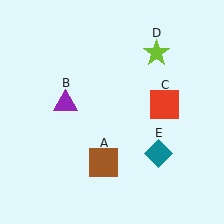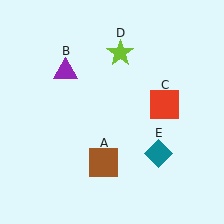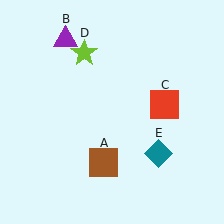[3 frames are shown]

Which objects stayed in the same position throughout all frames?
Brown square (object A) and red square (object C) and teal diamond (object E) remained stationary.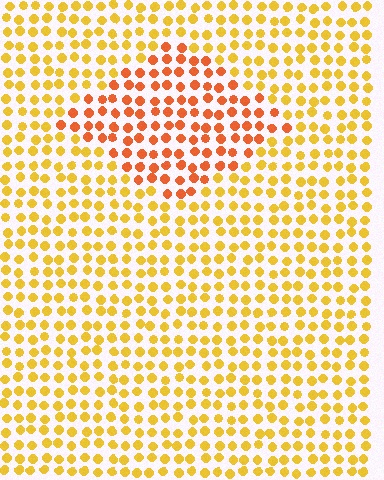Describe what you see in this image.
The image is filled with small yellow elements in a uniform arrangement. A diamond-shaped region is visible where the elements are tinted to a slightly different hue, forming a subtle color boundary.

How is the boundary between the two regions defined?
The boundary is defined purely by a slight shift in hue (about 32 degrees). Spacing, size, and orientation are identical on both sides.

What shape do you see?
I see a diamond.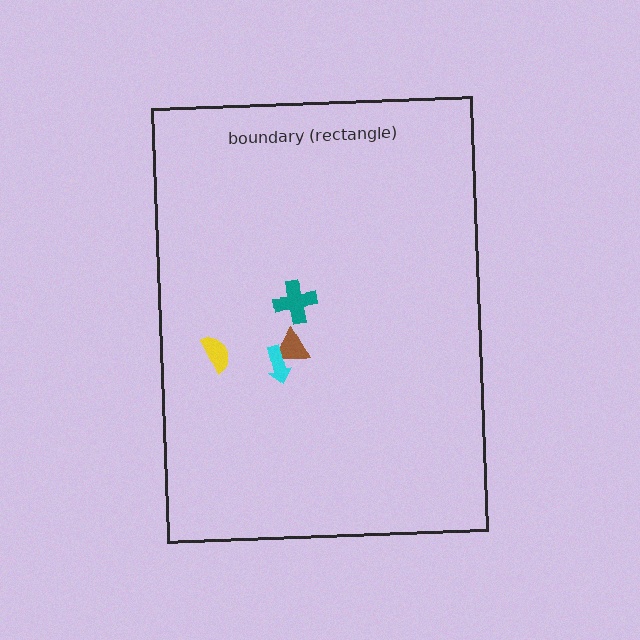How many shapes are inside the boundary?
4 inside, 0 outside.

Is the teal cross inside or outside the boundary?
Inside.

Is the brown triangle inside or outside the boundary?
Inside.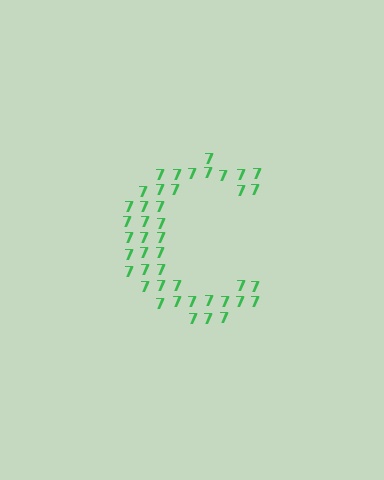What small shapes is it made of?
It is made of small digit 7's.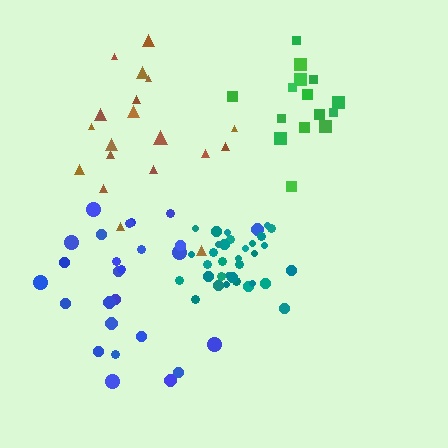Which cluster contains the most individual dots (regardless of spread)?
Teal (33).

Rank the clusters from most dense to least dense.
teal, green, brown, blue.